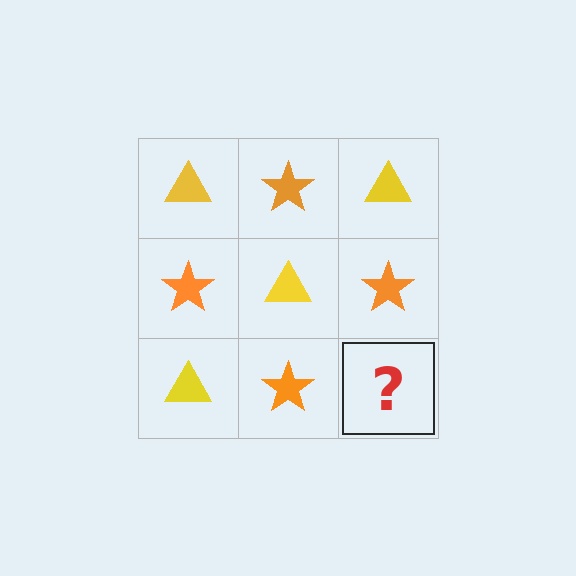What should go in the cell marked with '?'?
The missing cell should contain a yellow triangle.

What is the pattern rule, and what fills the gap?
The rule is that it alternates yellow triangle and orange star in a checkerboard pattern. The gap should be filled with a yellow triangle.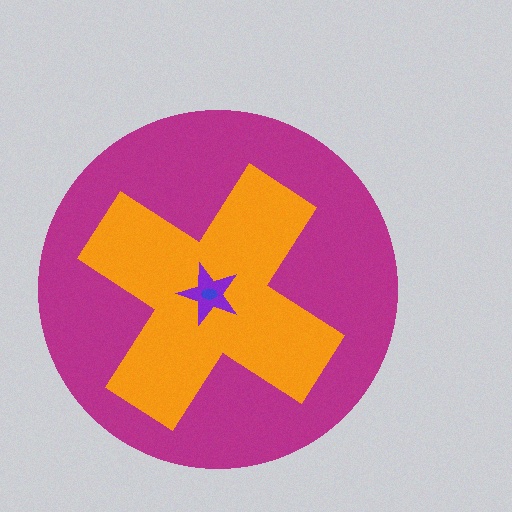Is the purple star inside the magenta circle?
Yes.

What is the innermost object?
The blue ellipse.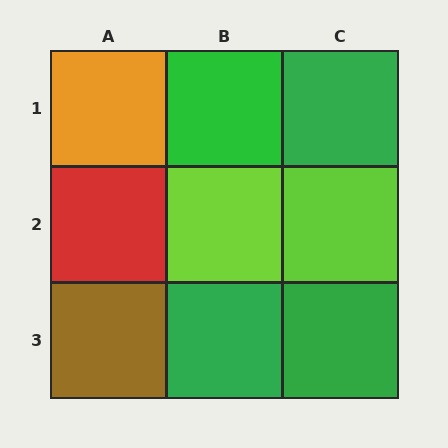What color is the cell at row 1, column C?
Green.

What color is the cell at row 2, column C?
Lime.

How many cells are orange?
1 cell is orange.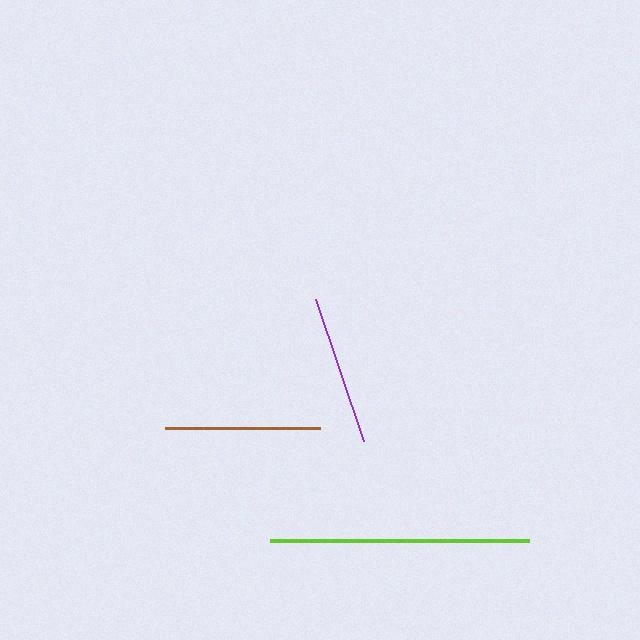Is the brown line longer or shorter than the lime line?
The lime line is longer than the brown line.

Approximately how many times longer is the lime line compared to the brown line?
The lime line is approximately 1.7 times the length of the brown line.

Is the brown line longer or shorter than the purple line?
The brown line is longer than the purple line.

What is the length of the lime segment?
The lime segment is approximately 260 pixels long.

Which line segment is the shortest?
The purple line is the shortest at approximately 150 pixels.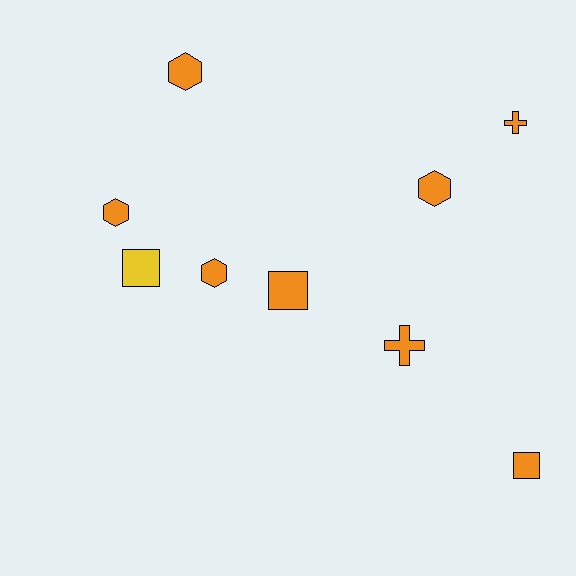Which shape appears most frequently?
Hexagon, with 4 objects.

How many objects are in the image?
There are 9 objects.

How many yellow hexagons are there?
There are no yellow hexagons.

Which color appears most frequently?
Orange, with 8 objects.